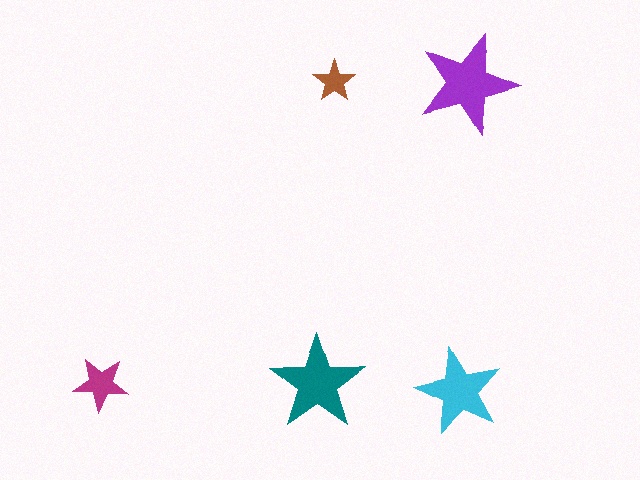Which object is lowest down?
The cyan star is bottommost.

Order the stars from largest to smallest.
the purple one, the teal one, the cyan one, the magenta one, the brown one.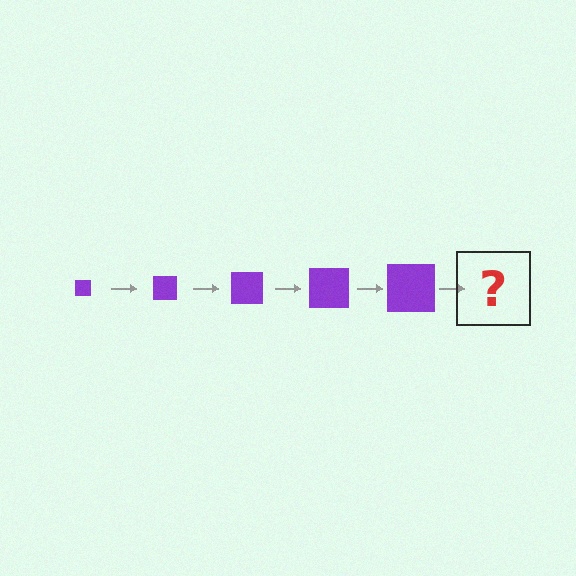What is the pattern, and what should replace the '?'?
The pattern is that the square gets progressively larger each step. The '?' should be a purple square, larger than the previous one.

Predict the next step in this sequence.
The next step is a purple square, larger than the previous one.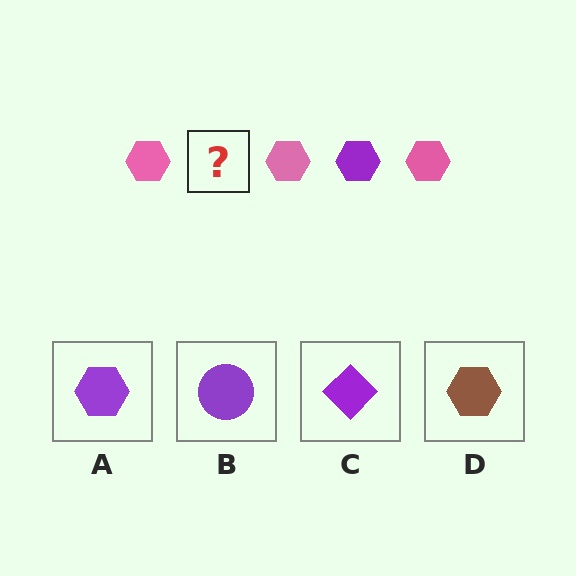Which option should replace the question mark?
Option A.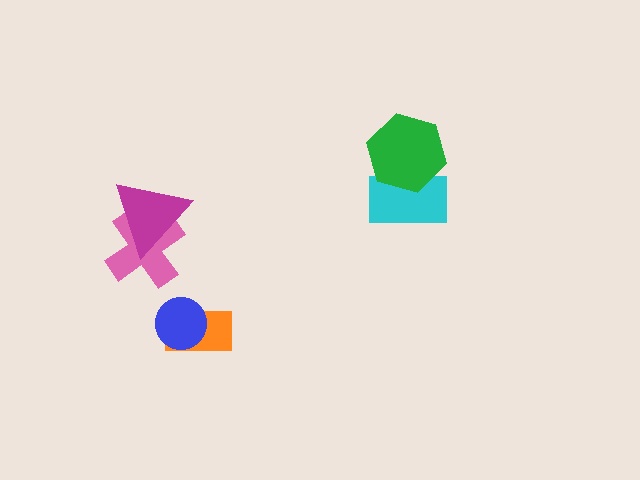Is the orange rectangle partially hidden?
Yes, it is partially covered by another shape.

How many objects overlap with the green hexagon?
1 object overlaps with the green hexagon.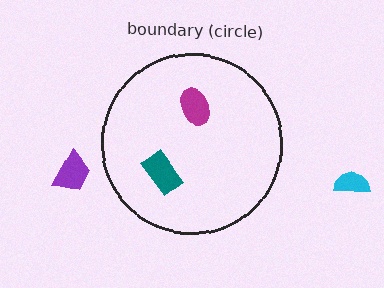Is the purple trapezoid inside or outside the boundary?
Outside.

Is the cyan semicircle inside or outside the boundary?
Outside.